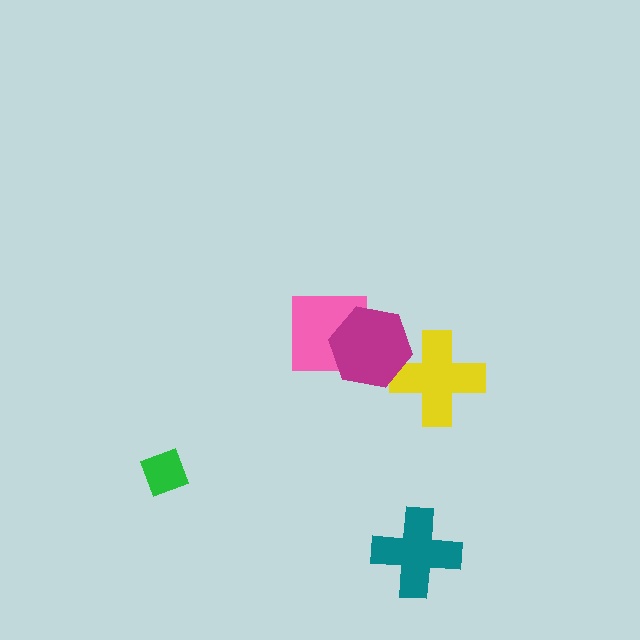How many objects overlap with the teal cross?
0 objects overlap with the teal cross.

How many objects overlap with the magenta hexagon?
2 objects overlap with the magenta hexagon.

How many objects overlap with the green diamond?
0 objects overlap with the green diamond.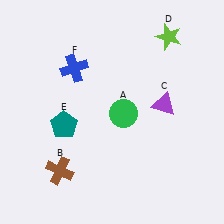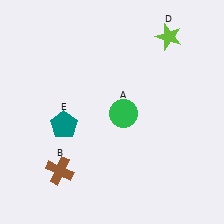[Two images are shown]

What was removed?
The blue cross (F), the purple triangle (C) were removed in Image 2.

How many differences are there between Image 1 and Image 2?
There are 2 differences between the two images.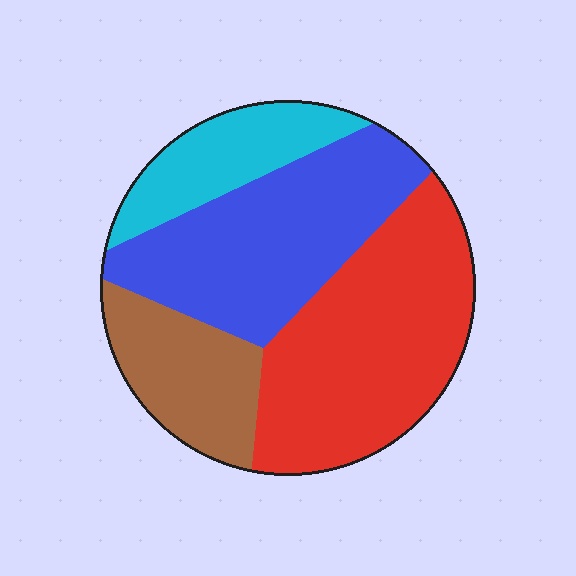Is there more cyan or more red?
Red.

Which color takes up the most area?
Red, at roughly 35%.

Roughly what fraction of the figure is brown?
Brown takes up about one sixth (1/6) of the figure.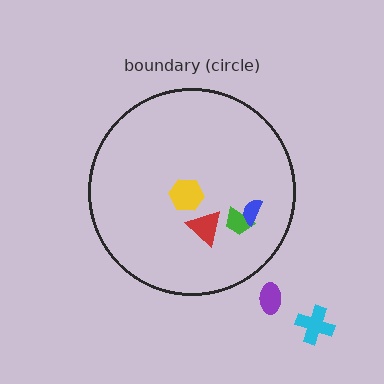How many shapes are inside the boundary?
4 inside, 2 outside.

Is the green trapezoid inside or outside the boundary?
Inside.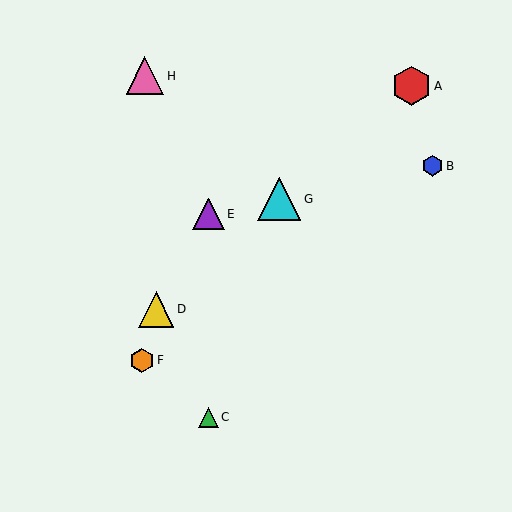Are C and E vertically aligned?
Yes, both are at x≈208.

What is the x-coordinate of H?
Object H is at x≈145.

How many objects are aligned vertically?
2 objects (C, E) are aligned vertically.